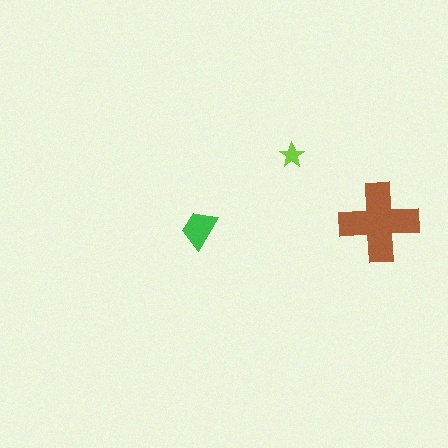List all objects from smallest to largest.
The lime star, the green trapezoid, the brown cross.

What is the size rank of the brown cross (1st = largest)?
1st.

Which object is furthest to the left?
The green trapezoid is leftmost.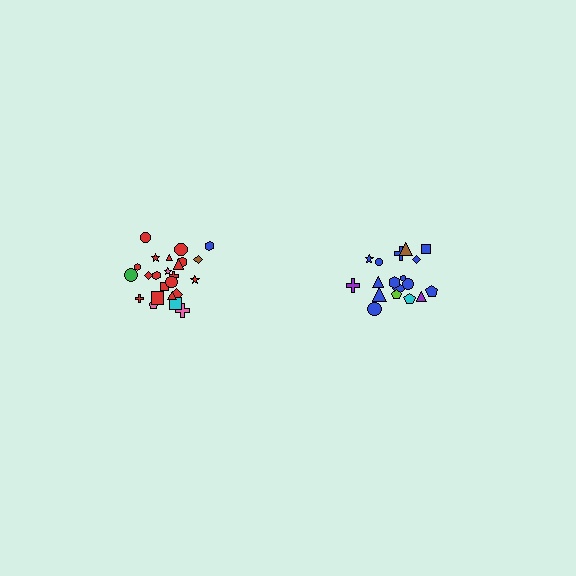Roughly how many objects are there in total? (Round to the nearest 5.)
Roughly 45 objects in total.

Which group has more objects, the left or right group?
The left group.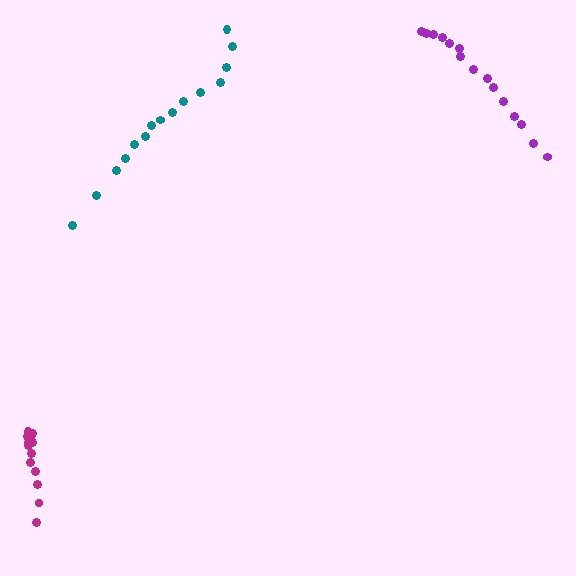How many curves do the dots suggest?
There are 3 distinct paths.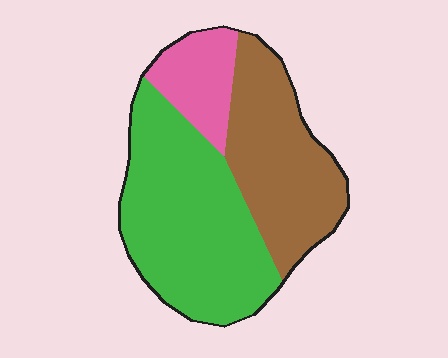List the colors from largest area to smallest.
From largest to smallest: green, brown, pink.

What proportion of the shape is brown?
Brown covers about 35% of the shape.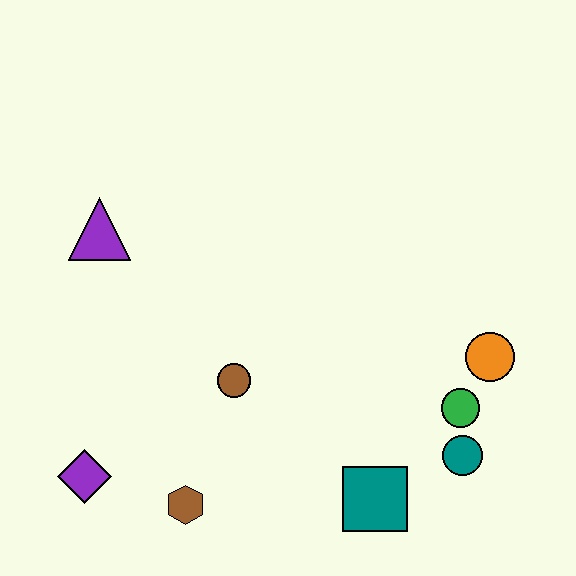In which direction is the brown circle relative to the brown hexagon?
The brown circle is above the brown hexagon.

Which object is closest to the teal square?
The teal circle is closest to the teal square.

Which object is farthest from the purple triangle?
The teal circle is farthest from the purple triangle.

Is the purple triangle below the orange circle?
No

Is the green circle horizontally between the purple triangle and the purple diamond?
No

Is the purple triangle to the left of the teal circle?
Yes